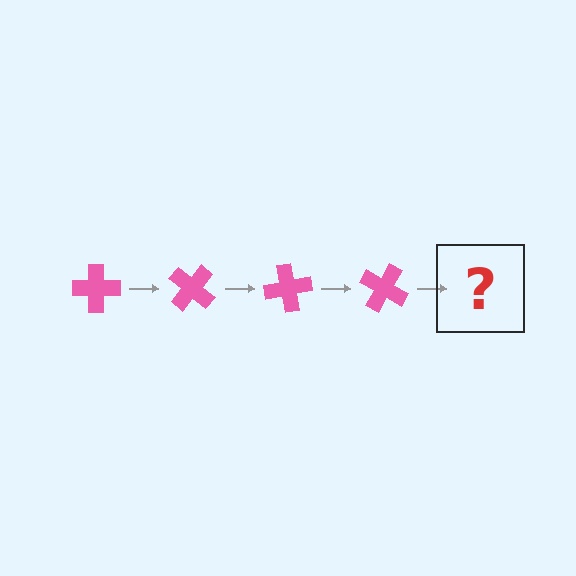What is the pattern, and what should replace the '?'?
The pattern is that the cross rotates 40 degrees each step. The '?' should be a pink cross rotated 160 degrees.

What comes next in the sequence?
The next element should be a pink cross rotated 160 degrees.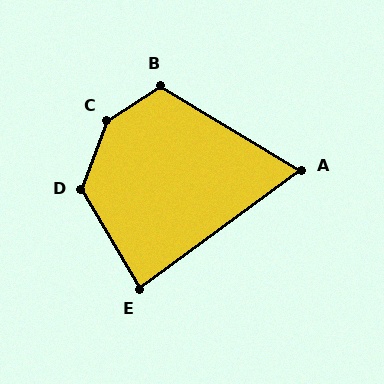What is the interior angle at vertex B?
Approximately 116 degrees (obtuse).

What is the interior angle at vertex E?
Approximately 84 degrees (acute).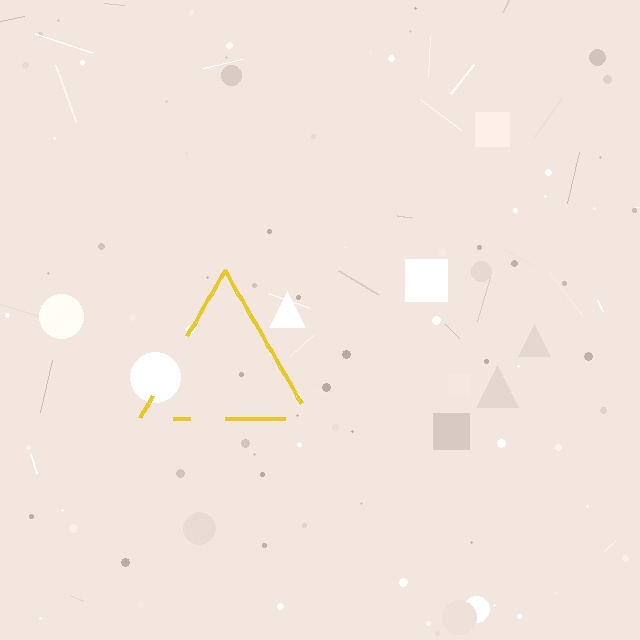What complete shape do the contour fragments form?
The contour fragments form a triangle.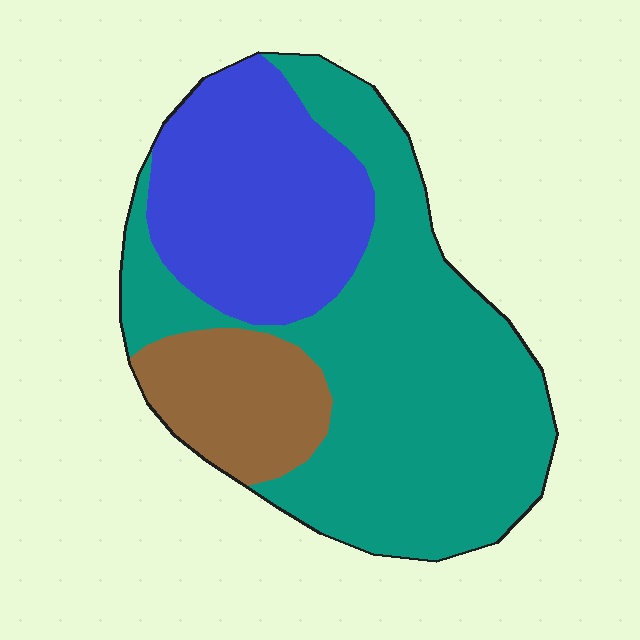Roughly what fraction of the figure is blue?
Blue takes up between a quarter and a half of the figure.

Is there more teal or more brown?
Teal.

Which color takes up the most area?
Teal, at roughly 55%.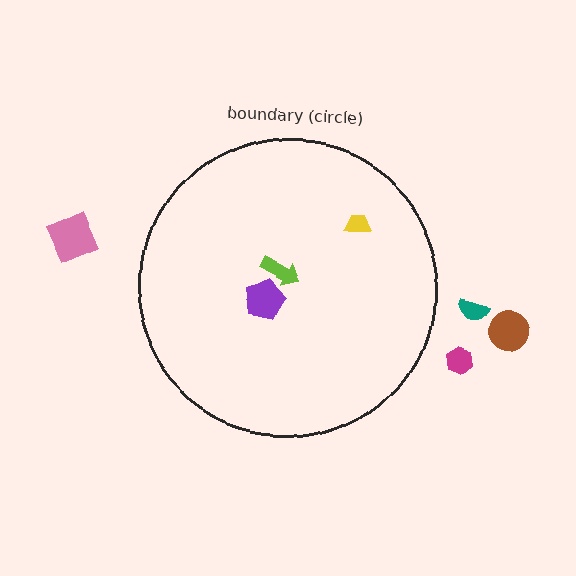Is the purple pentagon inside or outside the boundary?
Inside.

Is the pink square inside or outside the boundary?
Outside.